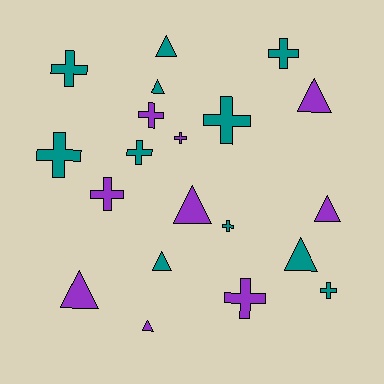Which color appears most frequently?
Teal, with 11 objects.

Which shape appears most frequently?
Cross, with 11 objects.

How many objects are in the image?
There are 20 objects.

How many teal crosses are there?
There are 7 teal crosses.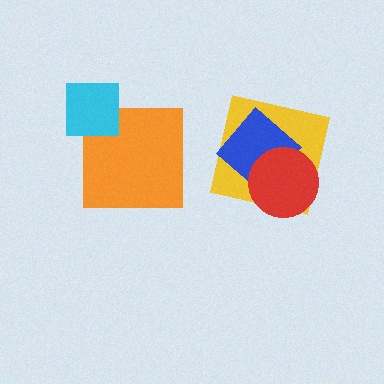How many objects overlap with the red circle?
2 objects overlap with the red circle.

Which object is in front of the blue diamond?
The red circle is in front of the blue diamond.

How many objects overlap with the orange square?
1 object overlaps with the orange square.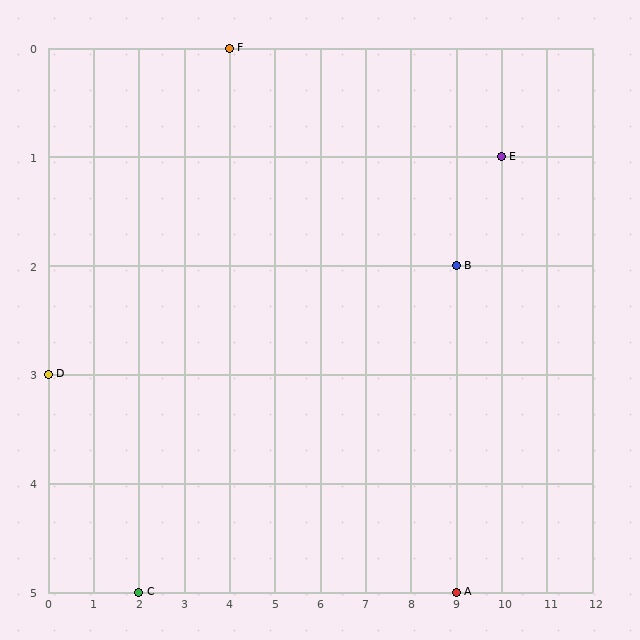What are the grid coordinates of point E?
Point E is at grid coordinates (10, 1).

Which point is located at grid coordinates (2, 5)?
Point C is at (2, 5).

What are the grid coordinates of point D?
Point D is at grid coordinates (0, 3).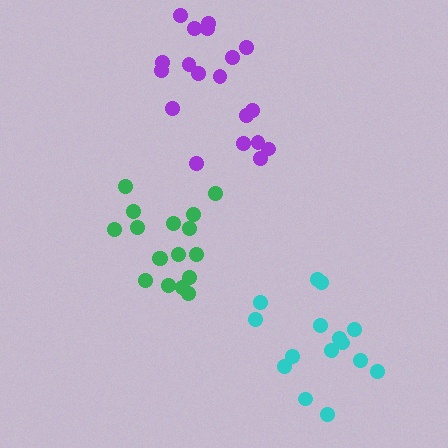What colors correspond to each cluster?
The clusters are colored: green, cyan, purple.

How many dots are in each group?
Group 1: 17 dots, Group 2: 15 dots, Group 3: 19 dots (51 total).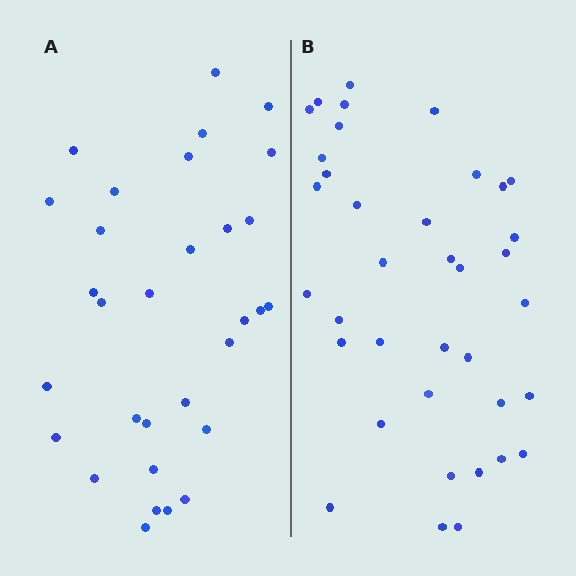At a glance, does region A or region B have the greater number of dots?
Region B (the right region) has more dots.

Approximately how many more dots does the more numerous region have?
Region B has about 6 more dots than region A.